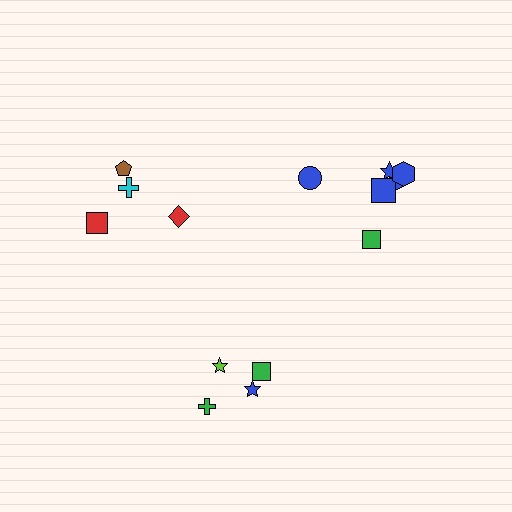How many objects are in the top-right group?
There are 6 objects.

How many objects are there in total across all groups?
There are 14 objects.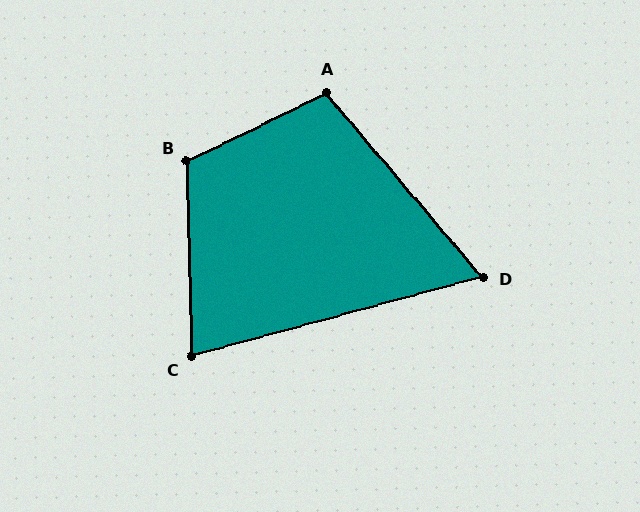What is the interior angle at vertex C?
Approximately 76 degrees (acute).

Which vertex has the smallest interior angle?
D, at approximately 65 degrees.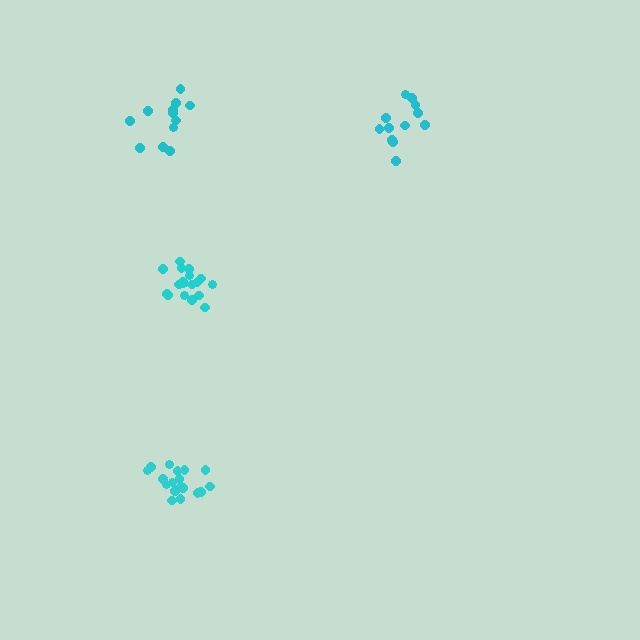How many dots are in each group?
Group 1: 12 dots, Group 2: 18 dots, Group 3: 18 dots, Group 4: 12 dots (60 total).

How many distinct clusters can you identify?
There are 4 distinct clusters.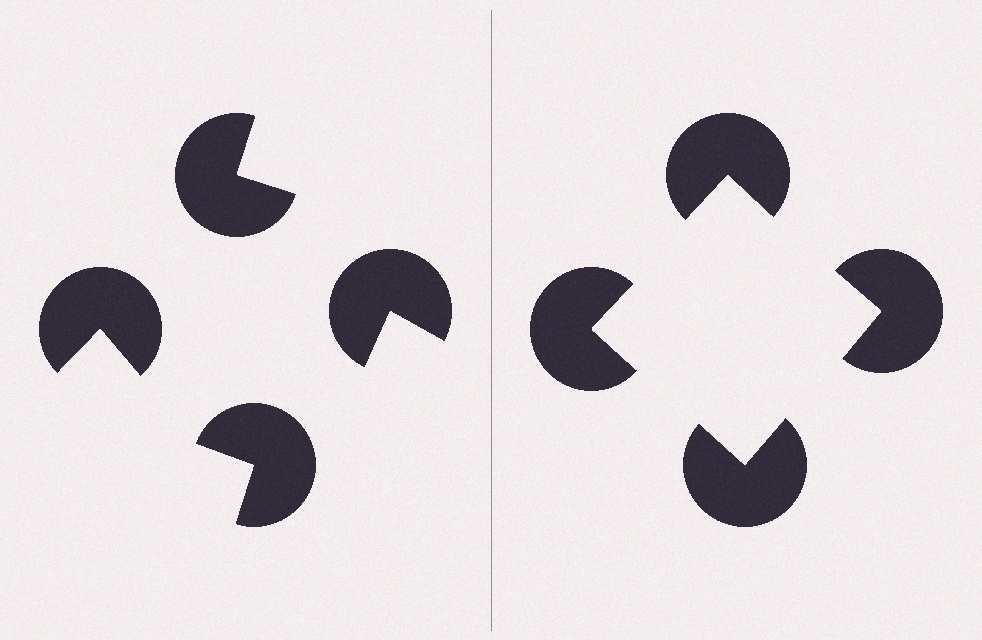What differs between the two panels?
The pac-man discs are positioned identically on both sides; only the wedge orientations differ. On the right they align to a square; on the left they are misaligned.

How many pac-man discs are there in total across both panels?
8 — 4 on each side.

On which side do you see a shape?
An illusory square appears on the right side. On the left side the wedge cuts are rotated, so no coherent shape forms.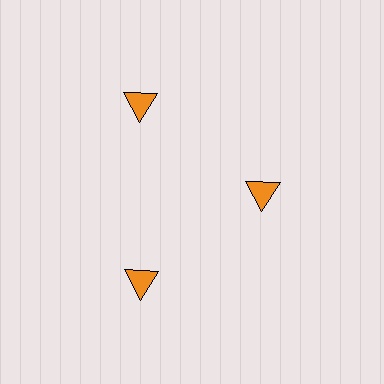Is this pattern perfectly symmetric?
No. The 3 orange triangles are arranged in a ring, but one element near the 3 o'clock position is pulled inward toward the center, breaking the 3-fold rotational symmetry.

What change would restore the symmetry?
The symmetry would be restored by moving it outward, back onto the ring so that all 3 triangles sit at equal angles and equal distance from the center.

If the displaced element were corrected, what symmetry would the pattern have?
It would have 3-fold rotational symmetry — the pattern would map onto itself every 120 degrees.